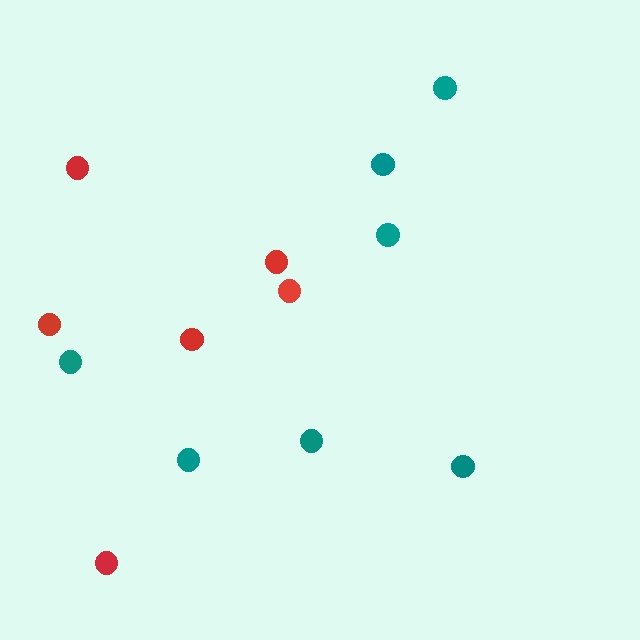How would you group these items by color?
There are 2 groups: one group of red circles (6) and one group of teal circles (7).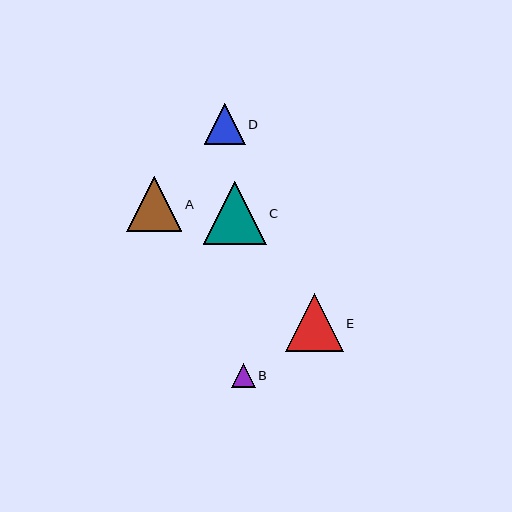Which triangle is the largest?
Triangle C is the largest with a size of approximately 63 pixels.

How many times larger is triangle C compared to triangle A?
Triangle C is approximately 1.1 times the size of triangle A.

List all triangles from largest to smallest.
From largest to smallest: C, E, A, D, B.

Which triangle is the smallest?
Triangle B is the smallest with a size of approximately 24 pixels.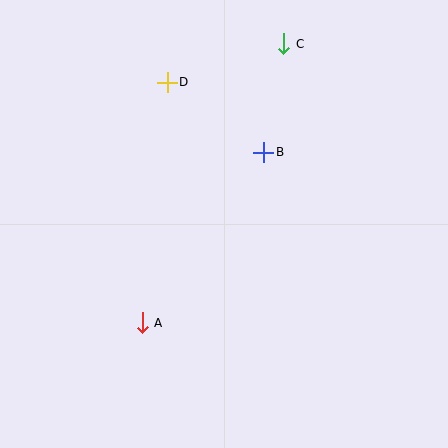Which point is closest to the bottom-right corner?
Point A is closest to the bottom-right corner.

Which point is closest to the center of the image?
Point B at (264, 152) is closest to the center.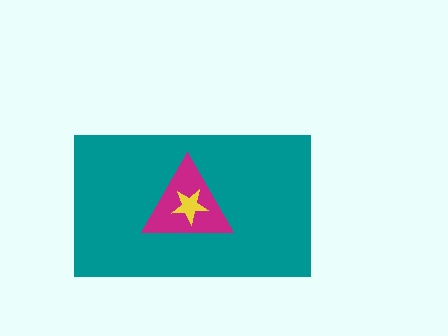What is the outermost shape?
The teal rectangle.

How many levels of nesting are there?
3.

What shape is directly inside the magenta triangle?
The yellow star.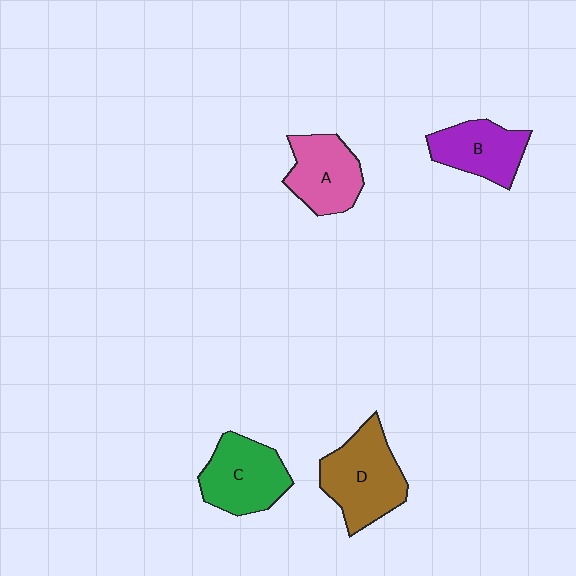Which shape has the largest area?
Shape D (brown).